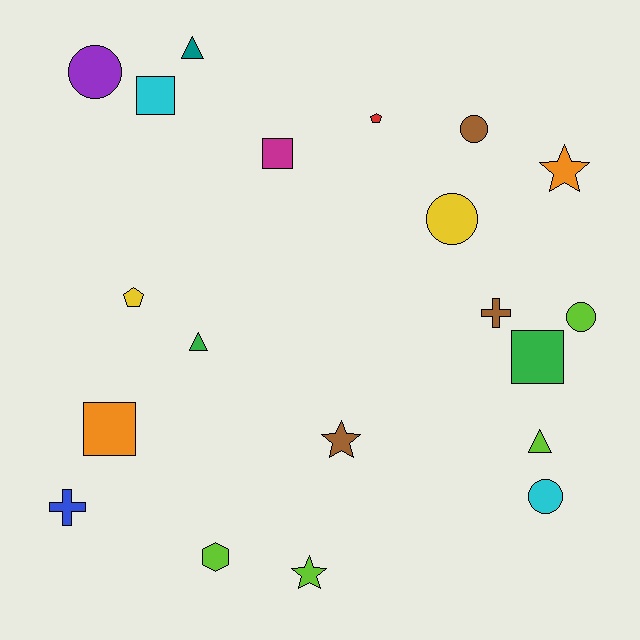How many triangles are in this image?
There are 3 triangles.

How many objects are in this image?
There are 20 objects.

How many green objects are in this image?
There are 2 green objects.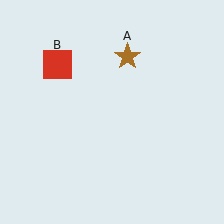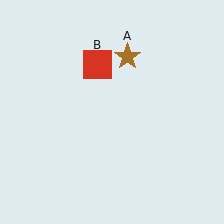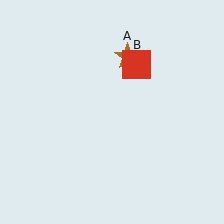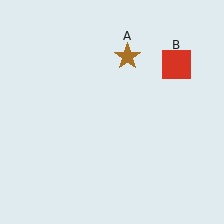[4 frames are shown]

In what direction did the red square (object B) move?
The red square (object B) moved right.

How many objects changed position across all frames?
1 object changed position: red square (object B).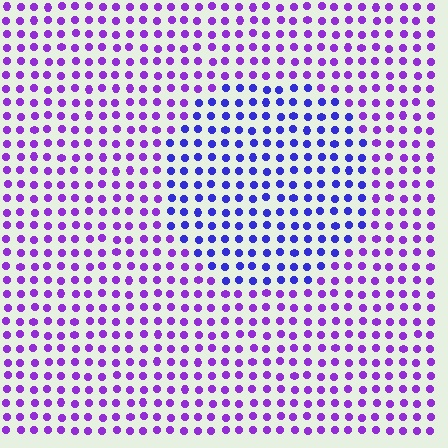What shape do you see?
I see a circle.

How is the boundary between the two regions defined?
The boundary is defined purely by a slight shift in hue (about 34 degrees). Spacing, size, and orientation are identical on both sides.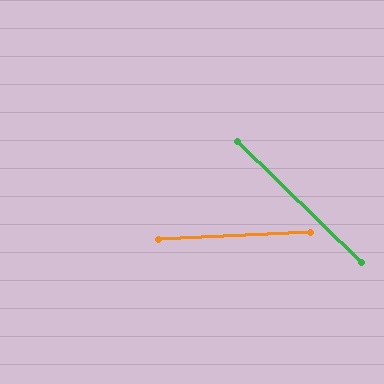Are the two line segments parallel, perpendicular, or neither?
Neither parallel nor perpendicular — they differ by about 47°.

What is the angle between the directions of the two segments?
Approximately 47 degrees.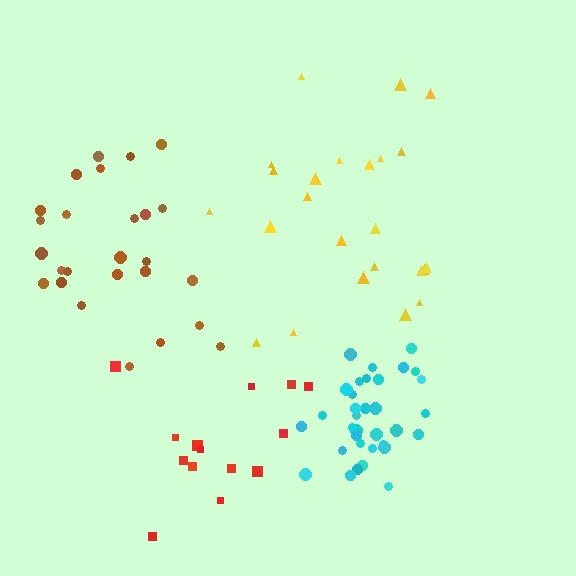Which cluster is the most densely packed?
Cyan.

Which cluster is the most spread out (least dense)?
Red.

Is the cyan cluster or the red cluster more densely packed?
Cyan.